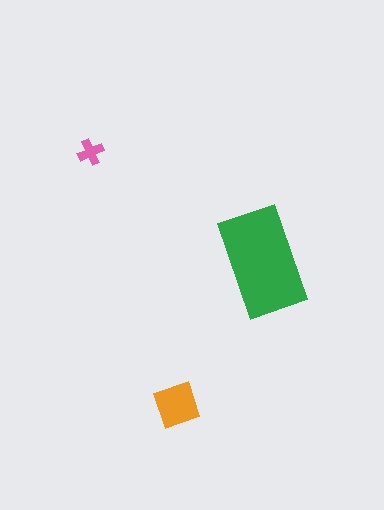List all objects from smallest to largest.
The pink cross, the orange diamond, the green rectangle.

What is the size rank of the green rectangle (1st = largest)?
1st.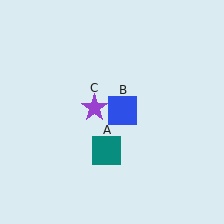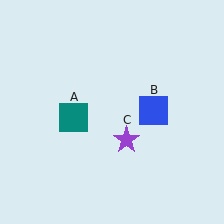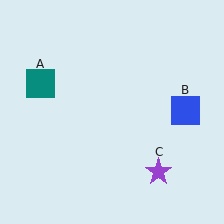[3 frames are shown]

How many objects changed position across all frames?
3 objects changed position: teal square (object A), blue square (object B), purple star (object C).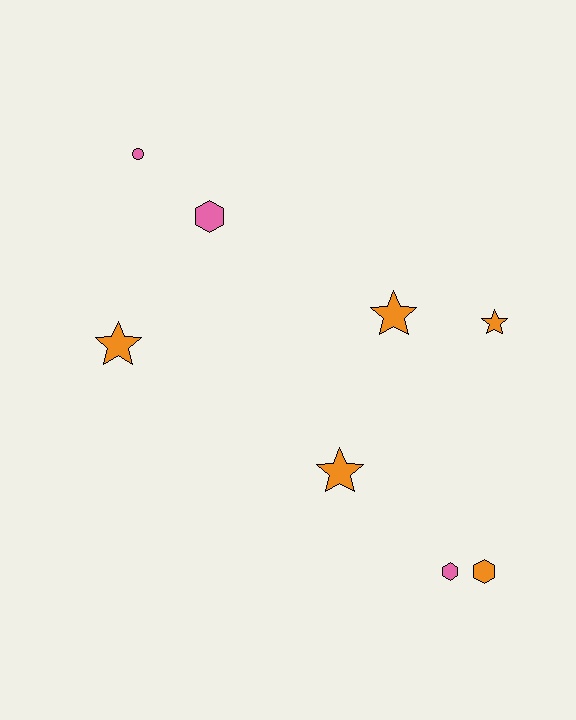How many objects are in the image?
There are 8 objects.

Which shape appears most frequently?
Star, with 4 objects.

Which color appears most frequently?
Orange, with 5 objects.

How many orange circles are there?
There are no orange circles.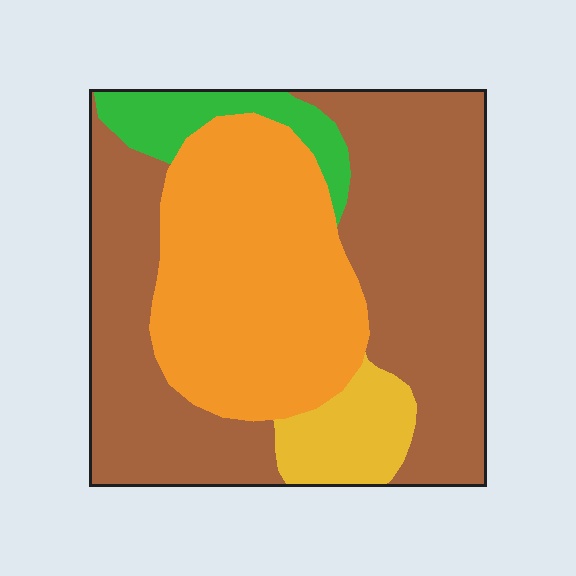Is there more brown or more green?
Brown.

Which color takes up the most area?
Brown, at roughly 50%.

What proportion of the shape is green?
Green covers roughly 5% of the shape.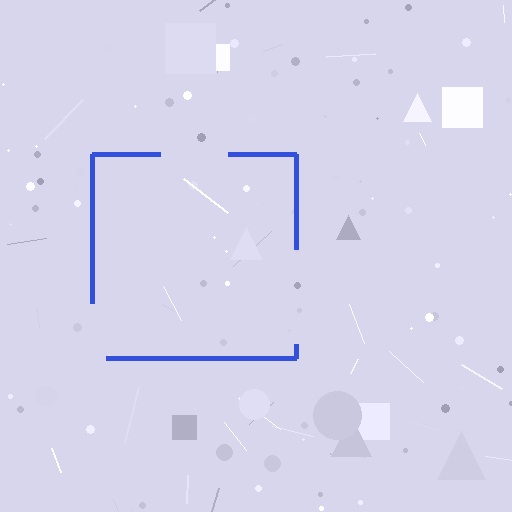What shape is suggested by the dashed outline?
The dashed outline suggests a square.